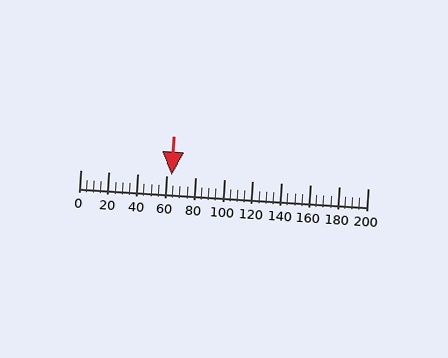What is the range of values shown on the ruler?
The ruler shows values from 0 to 200.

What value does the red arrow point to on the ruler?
The red arrow points to approximately 64.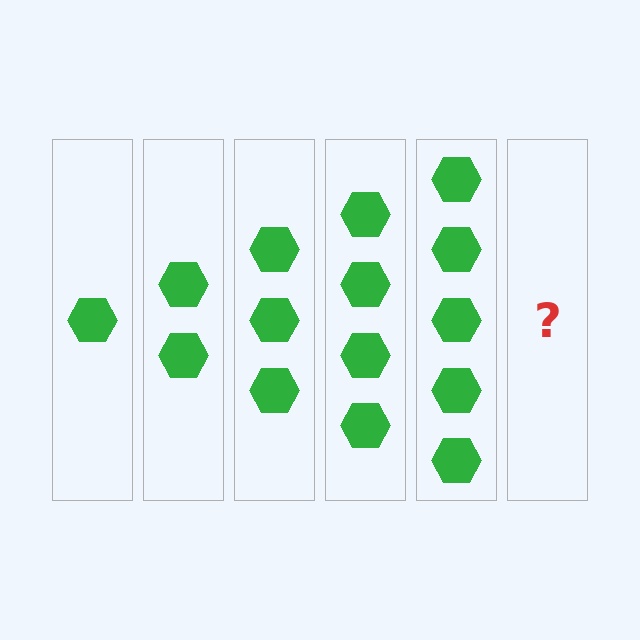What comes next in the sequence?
The next element should be 6 hexagons.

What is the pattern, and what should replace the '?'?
The pattern is that each step adds one more hexagon. The '?' should be 6 hexagons.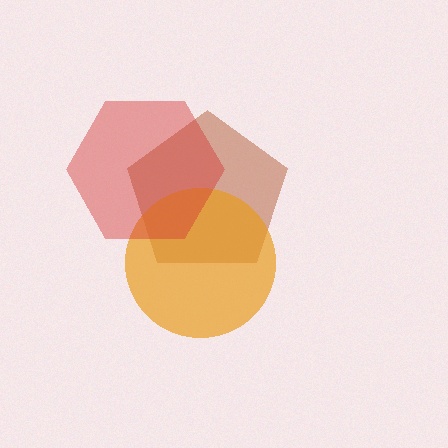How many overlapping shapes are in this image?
There are 3 overlapping shapes in the image.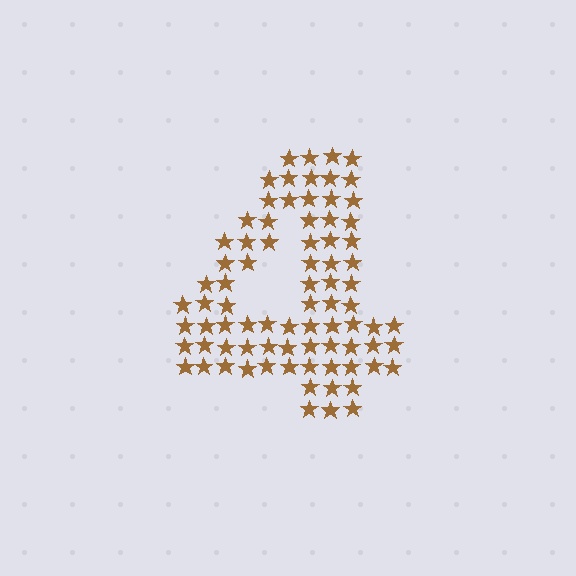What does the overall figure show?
The overall figure shows the digit 4.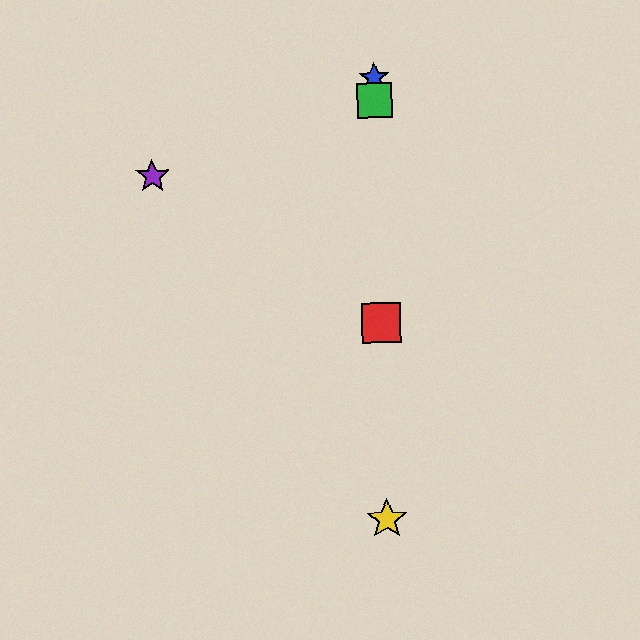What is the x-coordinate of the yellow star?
The yellow star is at x≈387.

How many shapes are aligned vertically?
4 shapes (the red square, the blue star, the green square, the yellow star) are aligned vertically.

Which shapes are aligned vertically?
The red square, the blue star, the green square, the yellow star are aligned vertically.